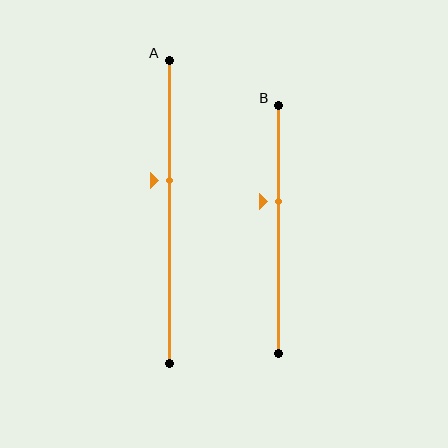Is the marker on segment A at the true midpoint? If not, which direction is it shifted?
No, the marker on segment A is shifted upward by about 10% of the segment length.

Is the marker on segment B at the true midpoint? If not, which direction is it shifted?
No, the marker on segment B is shifted upward by about 11% of the segment length.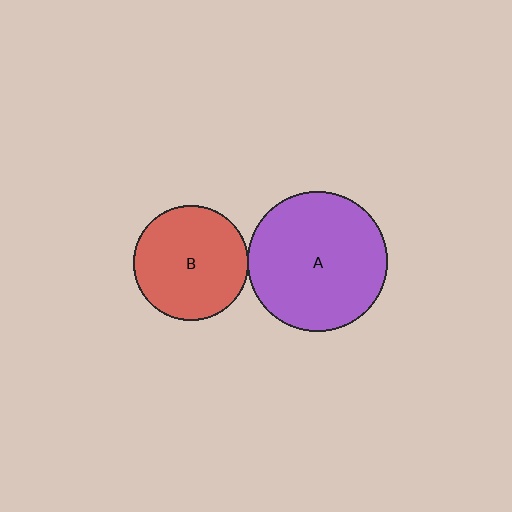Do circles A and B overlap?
Yes.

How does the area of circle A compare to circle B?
Approximately 1.5 times.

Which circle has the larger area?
Circle A (purple).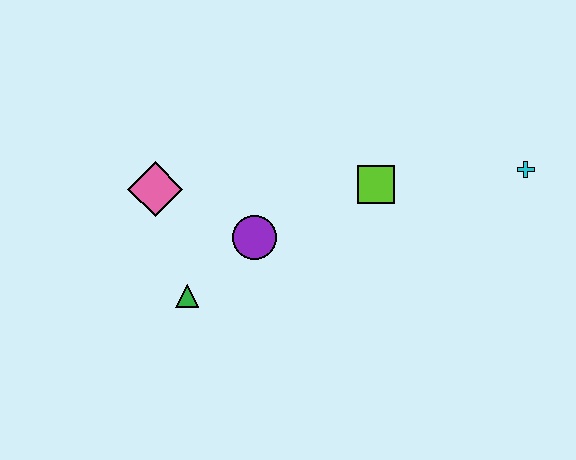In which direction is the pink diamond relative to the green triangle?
The pink diamond is above the green triangle.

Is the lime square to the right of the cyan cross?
No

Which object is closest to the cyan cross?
The lime square is closest to the cyan cross.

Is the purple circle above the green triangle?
Yes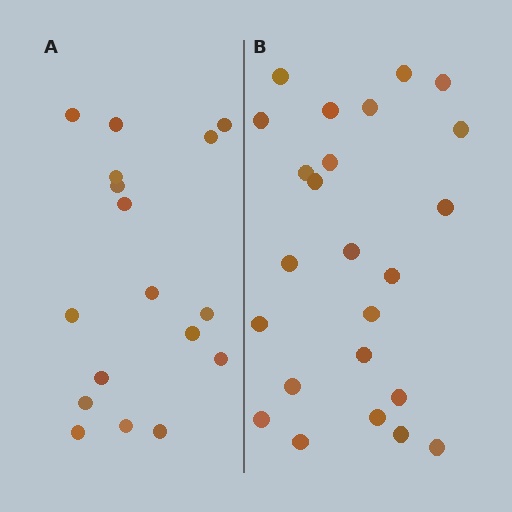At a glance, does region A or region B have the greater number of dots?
Region B (the right region) has more dots.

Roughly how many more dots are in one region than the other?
Region B has roughly 8 or so more dots than region A.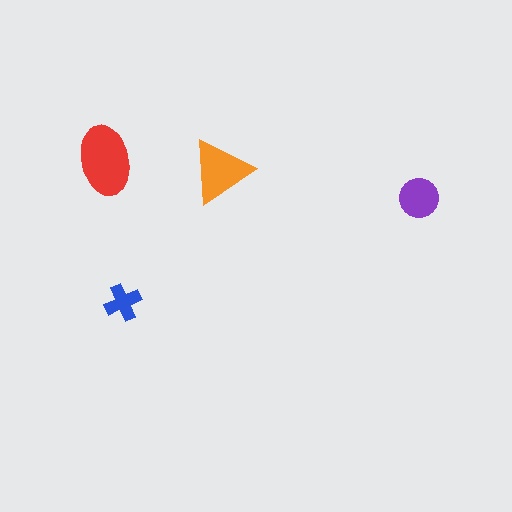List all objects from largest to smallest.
The red ellipse, the orange triangle, the purple circle, the blue cross.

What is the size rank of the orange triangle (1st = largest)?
2nd.